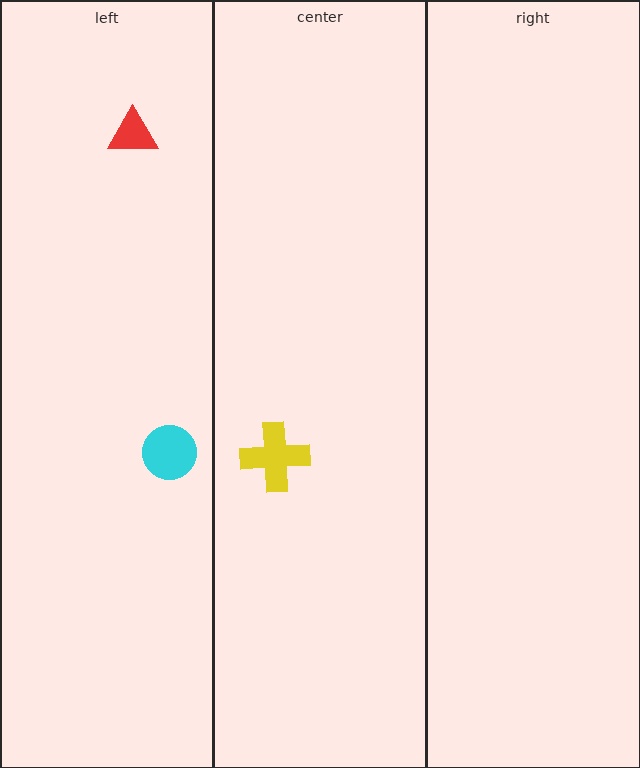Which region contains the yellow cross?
The center region.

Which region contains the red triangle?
The left region.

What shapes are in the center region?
The yellow cross.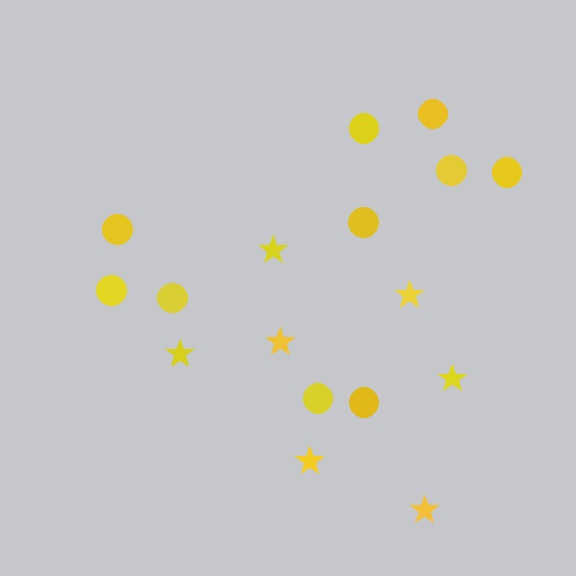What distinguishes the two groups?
There are 2 groups: one group of stars (7) and one group of circles (10).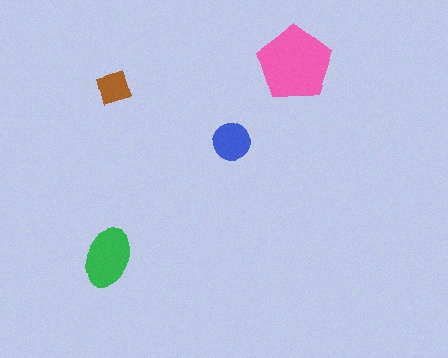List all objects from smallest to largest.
The brown diamond, the blue circle, the green ellipse, the pink pentagon.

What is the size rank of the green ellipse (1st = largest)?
2nd.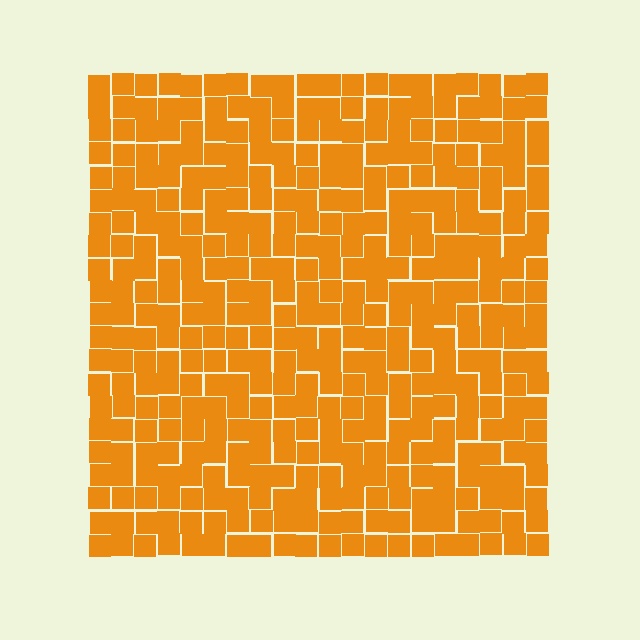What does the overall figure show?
The overall figure shows a square.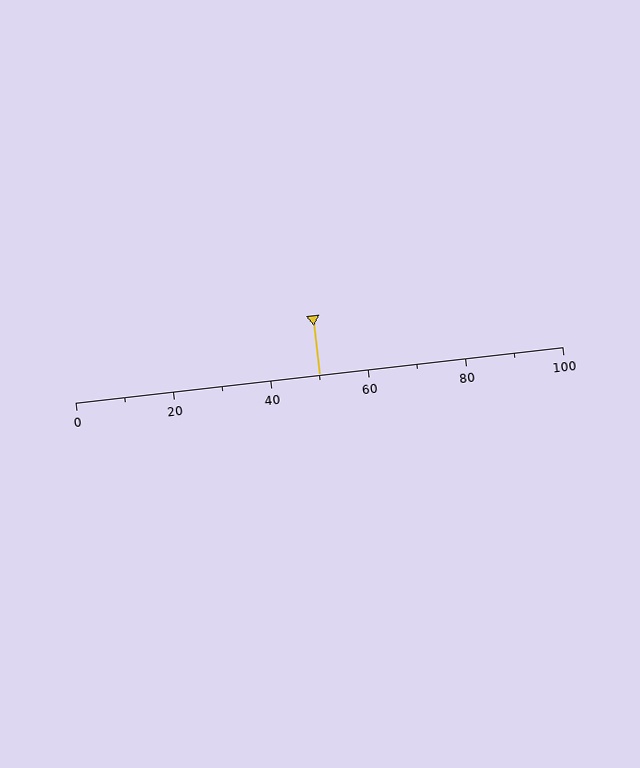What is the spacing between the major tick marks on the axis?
The major ticks are spaced 20 apart.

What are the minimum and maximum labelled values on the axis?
The axis runs from 0 to 100.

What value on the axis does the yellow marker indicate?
The marker indicates approximately 50.